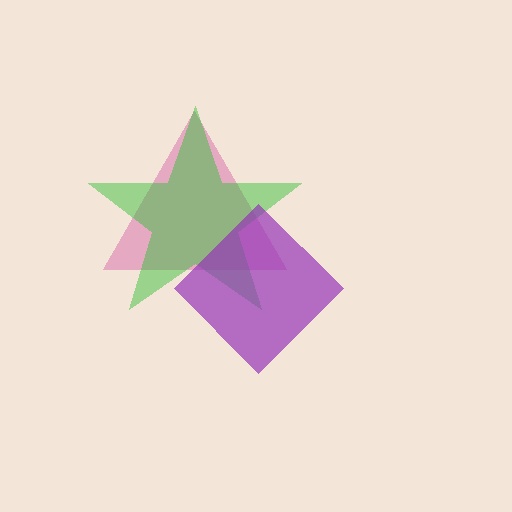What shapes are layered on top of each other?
The layered shapes are: a pink triangle, a green star, a purple diamond.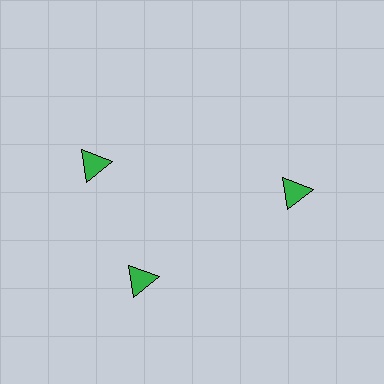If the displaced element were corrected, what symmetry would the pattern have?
It would have 3-fold rotational symmetry — the pattern would map onto itself every 120 degrees.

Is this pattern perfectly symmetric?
No. The 3 green triangles are arranged in a ring, but one element near the 11 o'clock position is rotated out of alignment along the ring, breaking the 3-fold rotational symmetry.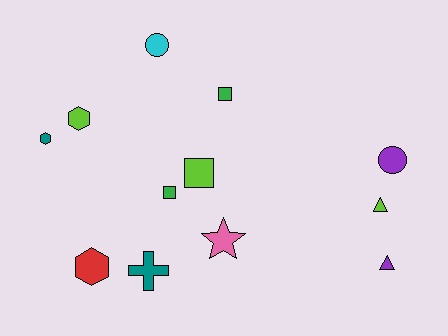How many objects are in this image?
There are 12 objects.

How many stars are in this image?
There is 1 star.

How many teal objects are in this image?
There are 2 teal objects.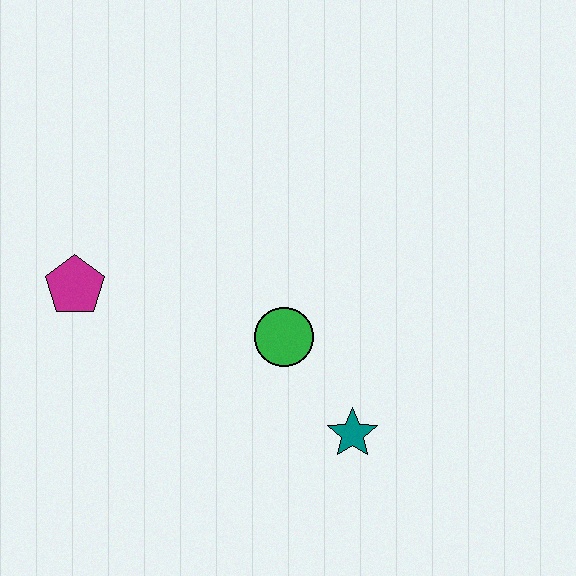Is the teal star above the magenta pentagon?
No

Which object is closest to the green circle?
The teal star is closest to the green circle.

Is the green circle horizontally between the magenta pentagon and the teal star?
Yes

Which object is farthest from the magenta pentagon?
The teal star is farthest from the magenta pentagon.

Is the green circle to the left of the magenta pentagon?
No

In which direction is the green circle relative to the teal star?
The green circle is above the teal star.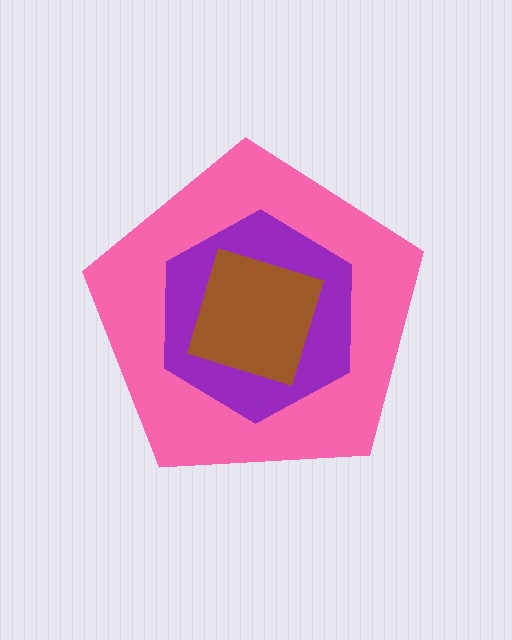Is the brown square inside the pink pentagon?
Yes.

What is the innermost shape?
The brown square.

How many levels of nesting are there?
3.